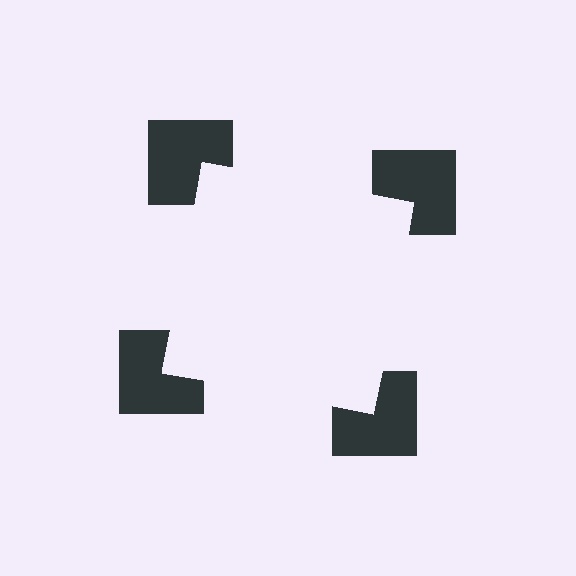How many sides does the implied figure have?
4 sides.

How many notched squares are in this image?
There are 4 — one at each vertex of the illusory square.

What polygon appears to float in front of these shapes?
An illusory square — its edges are inferred from the aligned wedge cuts in the notched squares, not physically drawn.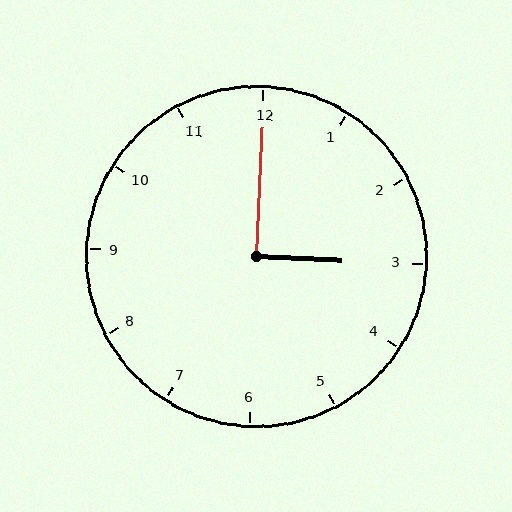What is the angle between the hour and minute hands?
Approximately 90 degrees.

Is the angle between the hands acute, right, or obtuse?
It is right.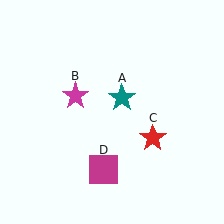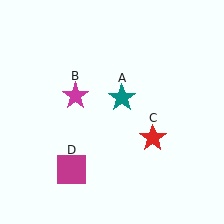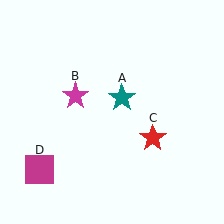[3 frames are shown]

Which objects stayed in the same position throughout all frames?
Teal star (object A) and magenta star (object B) and red star (object C) remained stationary.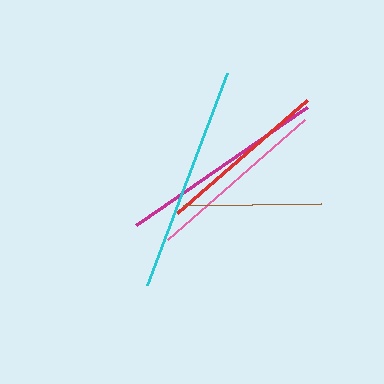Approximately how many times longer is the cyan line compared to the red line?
The cyan line is approximately 1.3 times the length of the red line.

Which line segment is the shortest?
The brown line is the shortest at approximately 138 pixels.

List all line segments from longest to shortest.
From longest to shortest: cyan, magenta, pink, red, brown.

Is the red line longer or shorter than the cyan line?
The cyan line is longer than the red line.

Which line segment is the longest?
The cyan line is the longest at approximately 227 pixels.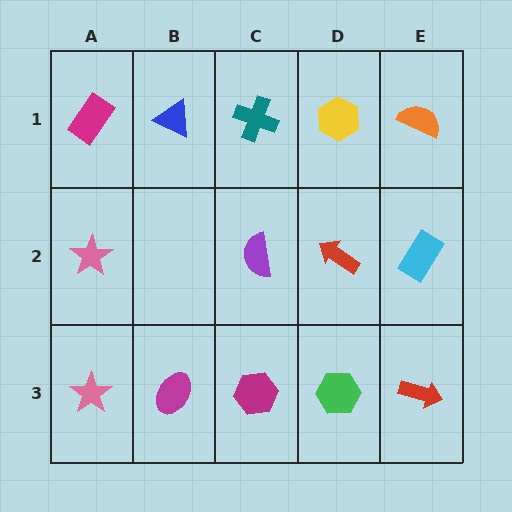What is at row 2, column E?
A cyan rectangle.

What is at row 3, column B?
A magenta ellipse.